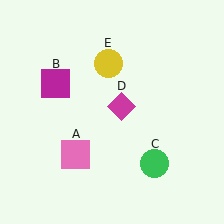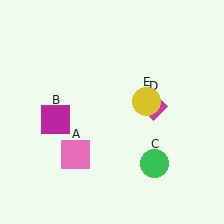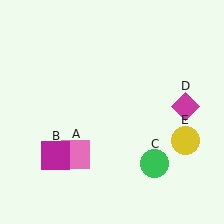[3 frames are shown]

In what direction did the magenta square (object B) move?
The magenta square (object B) moved down.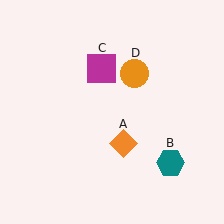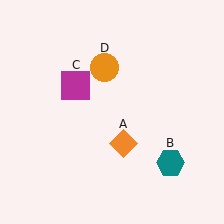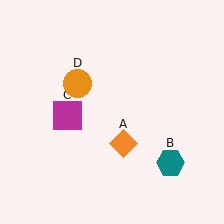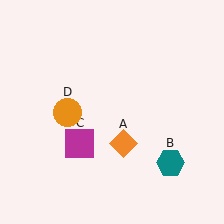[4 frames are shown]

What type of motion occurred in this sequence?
The magenta square (object C), orange circle (object D) rotated counterclockwise around the center of the scene.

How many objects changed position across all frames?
2 objects changed position: magenta square (object C), orange circle (object D).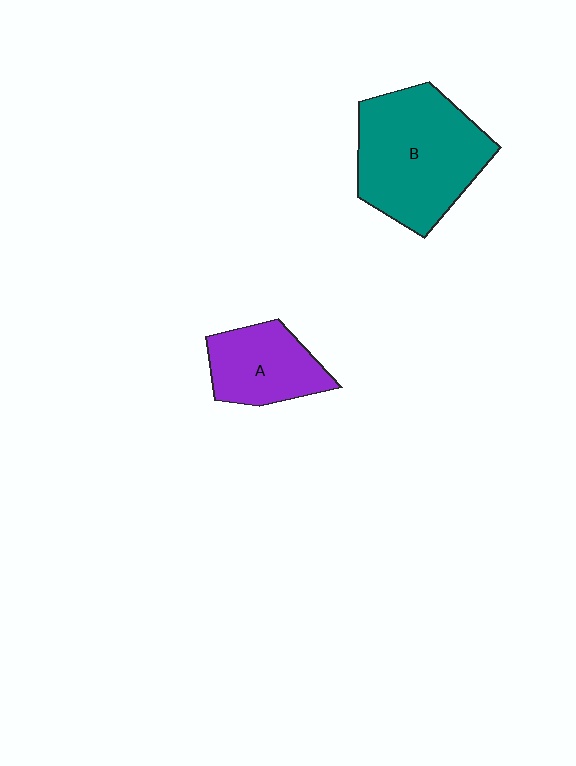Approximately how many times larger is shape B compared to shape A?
Approximately 1.8 times.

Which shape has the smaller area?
Shape A (purple).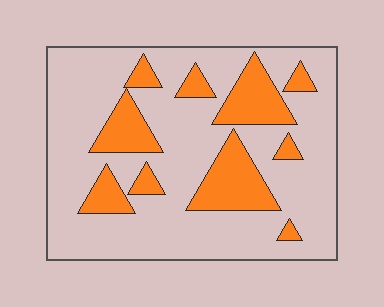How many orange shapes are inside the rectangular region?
10.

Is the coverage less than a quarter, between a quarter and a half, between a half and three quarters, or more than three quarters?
Less than a quarter.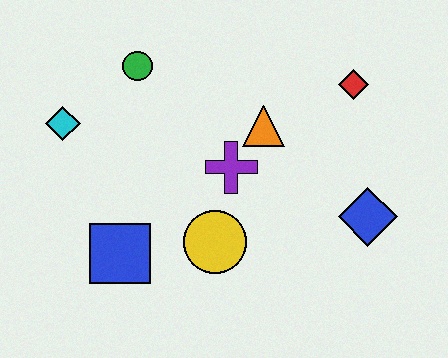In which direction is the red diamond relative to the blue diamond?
The red diamond is above the blue diamond.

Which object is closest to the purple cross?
The orange triangle is closest to the purple cross.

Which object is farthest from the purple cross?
The cyan diamond is farthest from the purple cross.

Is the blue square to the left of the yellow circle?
Yes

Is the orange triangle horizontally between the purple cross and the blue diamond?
Yes